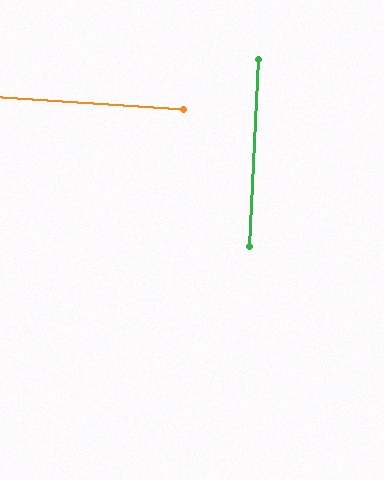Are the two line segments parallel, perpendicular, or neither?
Perpendicular — they meet at approximately 89°.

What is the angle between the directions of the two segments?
Approximately 89 degrees.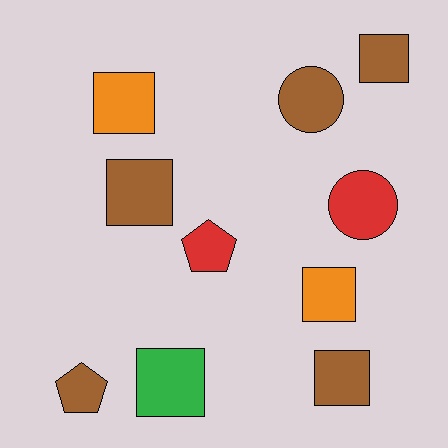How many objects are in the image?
There are 10 objects.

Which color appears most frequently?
Brown, with 5 objects.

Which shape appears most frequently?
Square, with 6 objects.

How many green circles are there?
There are no green circles.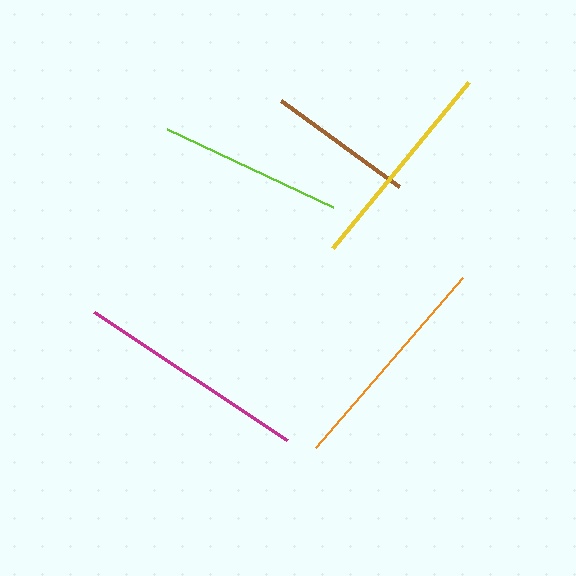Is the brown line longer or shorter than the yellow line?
The yellow line is longer than the brown line.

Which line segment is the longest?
The magenta line is the longest at approximately 232 pixels.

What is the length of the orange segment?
The orange segment is approximately 225 pixels long.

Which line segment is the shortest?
The brown line is the shortest at approximately 146 pixels.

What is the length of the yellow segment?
The yellow segment is approximately 215 pixels long.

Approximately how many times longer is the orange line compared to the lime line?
The orange line is approximately 1.2 times the length of the lime line.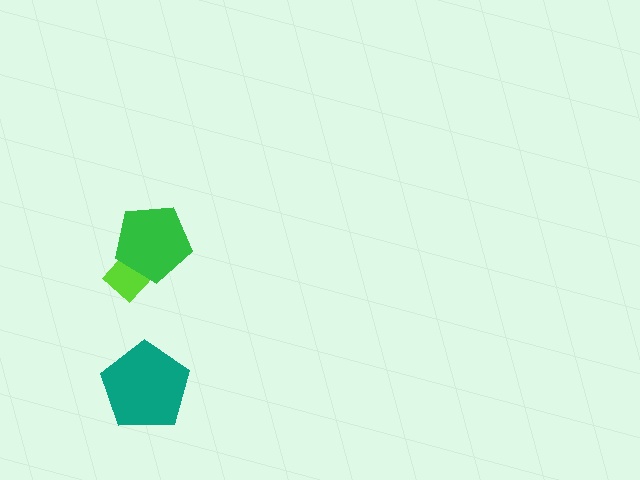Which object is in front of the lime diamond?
The green pentagon is in front of the lime diamond.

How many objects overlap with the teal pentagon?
0 objects overlap with the teal pentagon.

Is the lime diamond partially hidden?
Yes, it is partially covered by another shape.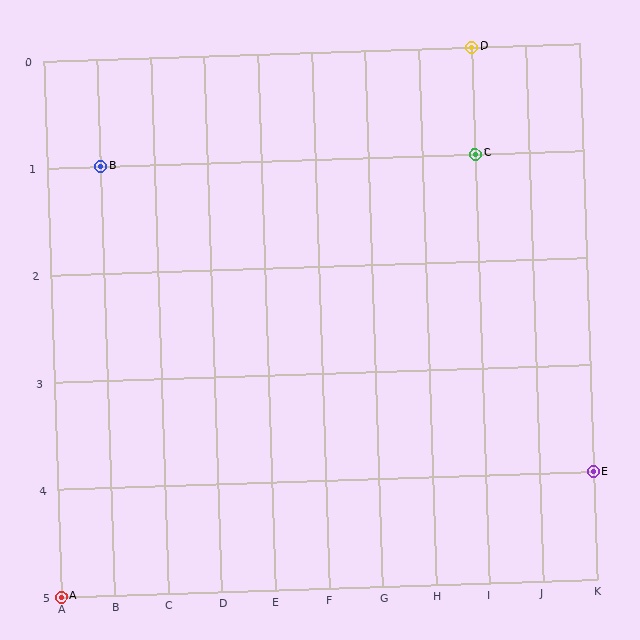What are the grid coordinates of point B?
Point B is at grid coordinates (B, 1).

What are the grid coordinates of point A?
Point A is at grid coordinates (A, 5).